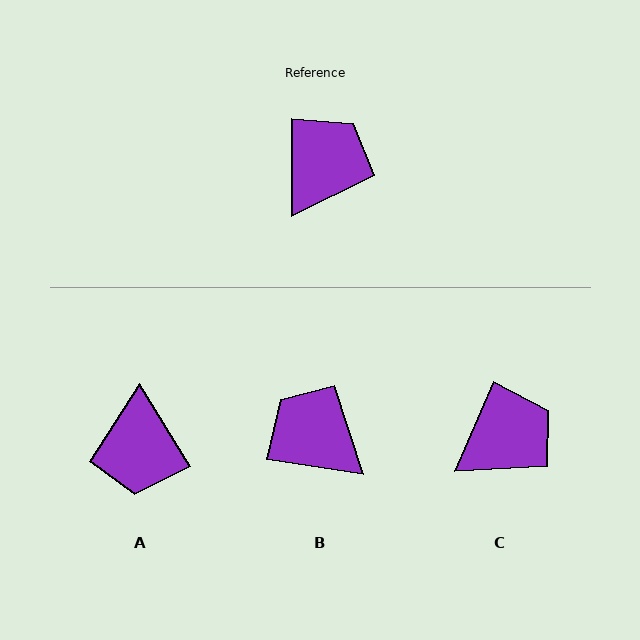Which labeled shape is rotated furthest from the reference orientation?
A, about 149 degrees away.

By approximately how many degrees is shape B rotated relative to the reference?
Approximately 82 degrees counter-clockwise.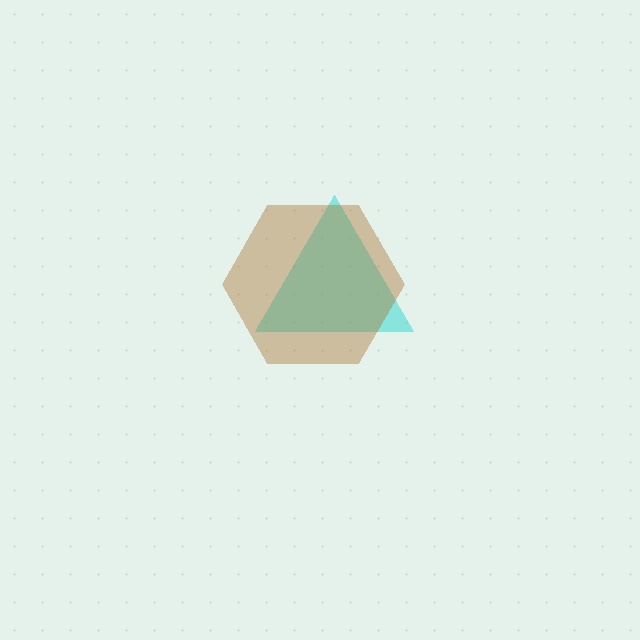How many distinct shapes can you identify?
There are 2 distinct shapes: a cyan triangle, a brown hexagon.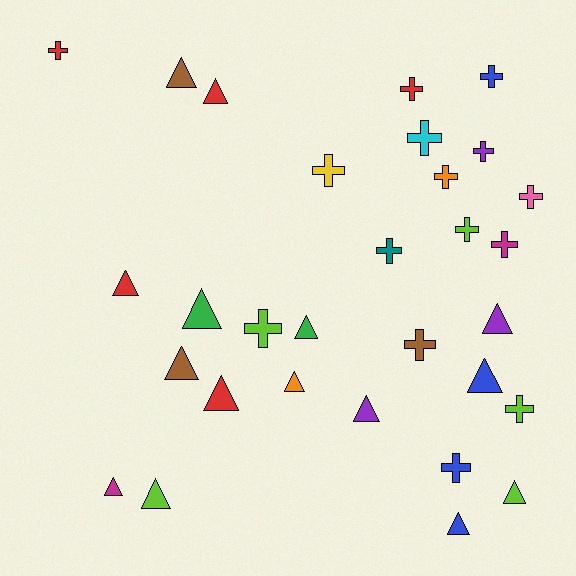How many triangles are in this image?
There are 15 triangles.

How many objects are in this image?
There are 30 objects.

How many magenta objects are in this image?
There are 2 magenta objects.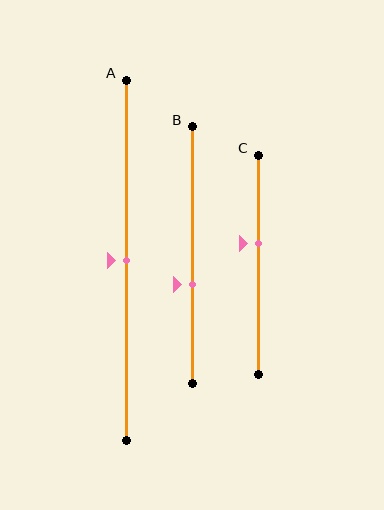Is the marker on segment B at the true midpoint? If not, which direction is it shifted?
No, the marker on segment B is shifted downward by about 12% of the segment length.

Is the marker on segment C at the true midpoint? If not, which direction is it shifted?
No, the marker on segment C is shifted upward by about 10% of the segment length.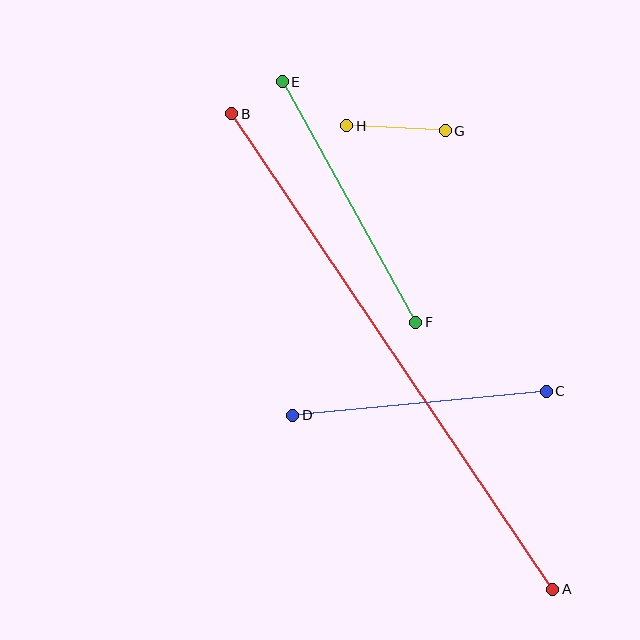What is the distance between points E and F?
The distance is approximately 275 pixels.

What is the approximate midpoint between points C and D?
The midpoint is at approximately (420, 403) pixels.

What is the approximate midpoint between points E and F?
The midpoint is at approximately (349, 202) pixels.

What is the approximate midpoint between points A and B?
The midpoint is at approximately (392, 351) pixels.